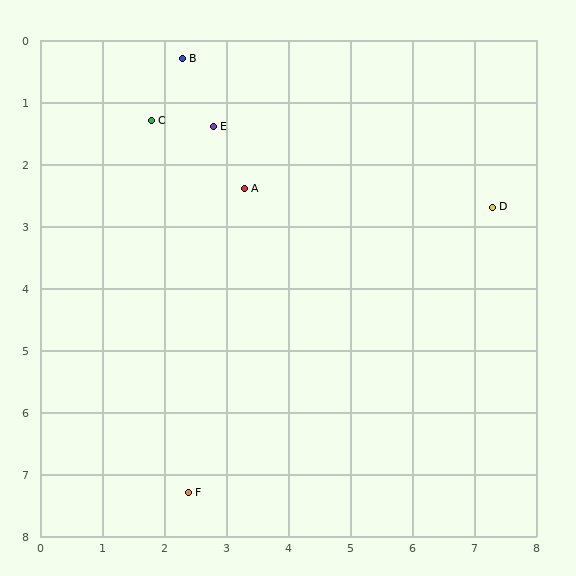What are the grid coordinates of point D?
Point D is at approximately (7.3, 2.7).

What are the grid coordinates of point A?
Point A is at approximately (3.3, 2.4).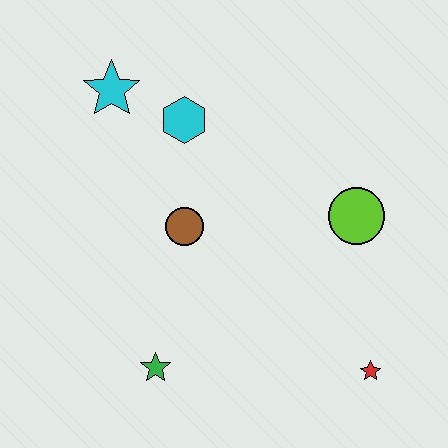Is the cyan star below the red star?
No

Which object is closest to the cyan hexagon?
The cyan star is closest to the cyan hexagon.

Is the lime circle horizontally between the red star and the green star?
Yes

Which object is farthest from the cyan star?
The red star is farthest from the cyan star.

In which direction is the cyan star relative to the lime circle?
The cyan star is to the left of the lime circle.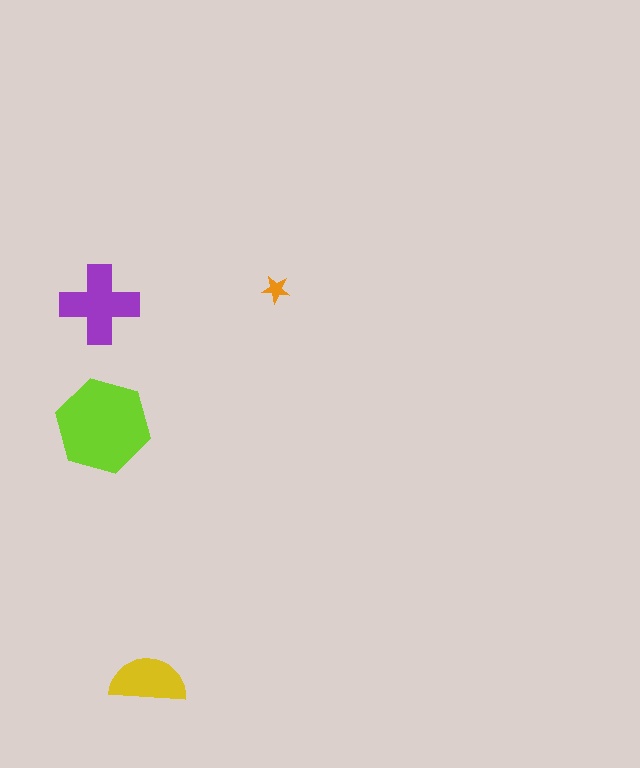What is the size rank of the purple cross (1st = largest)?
2nd.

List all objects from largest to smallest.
The lime hexagon, the purple cross, the yellow semicircle, the orange star.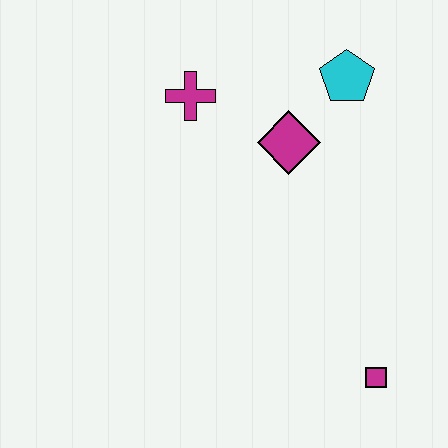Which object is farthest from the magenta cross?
The magenta square is farthest from the magenta cross.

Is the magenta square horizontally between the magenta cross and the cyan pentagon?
No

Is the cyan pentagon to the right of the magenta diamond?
Yes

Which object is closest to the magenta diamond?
The cyan pentagon is closest to the magenta diamond.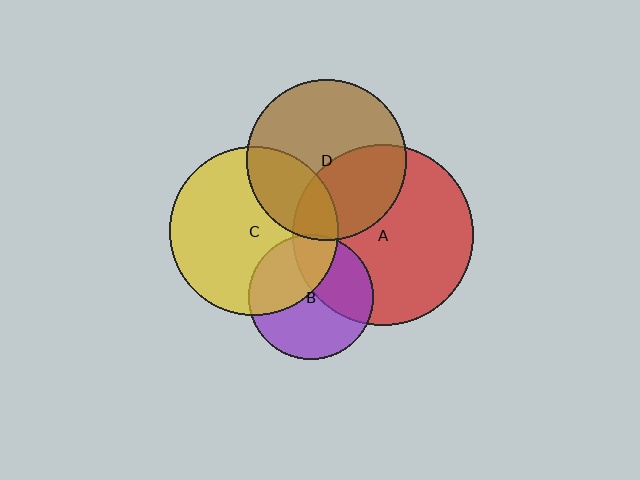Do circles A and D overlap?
Yes.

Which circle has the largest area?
Circle A (red).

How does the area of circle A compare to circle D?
Approximately 1.3 times.